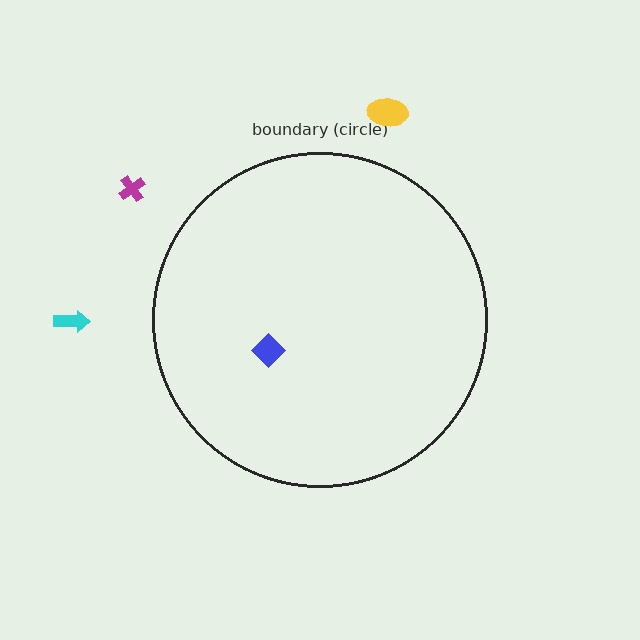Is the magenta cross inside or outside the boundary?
Outside.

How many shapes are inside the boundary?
1 inside, 3 outside.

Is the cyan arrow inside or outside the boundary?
Outside.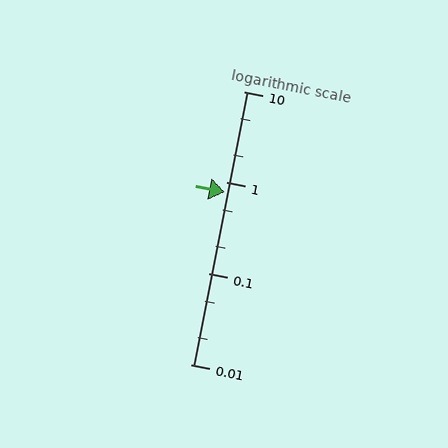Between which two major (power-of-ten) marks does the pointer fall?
The pointer is between 0.1 and 1.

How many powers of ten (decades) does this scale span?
The scale spans 3 decades, from 0.01 to 10.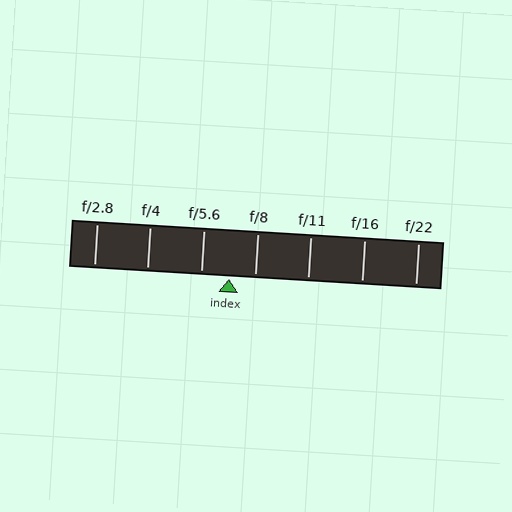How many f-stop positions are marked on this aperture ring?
There are 7 f-stop positions marked.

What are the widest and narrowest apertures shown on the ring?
The widest aperture shown is f/2.8 and the narrowest is f/22.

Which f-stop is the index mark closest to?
The index mark is closest to f/8.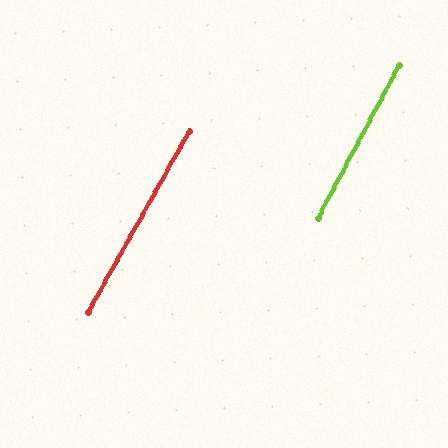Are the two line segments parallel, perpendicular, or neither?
Parallel — their directions differ by only 1.5°.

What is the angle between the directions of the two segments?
Approximately 2 degrees.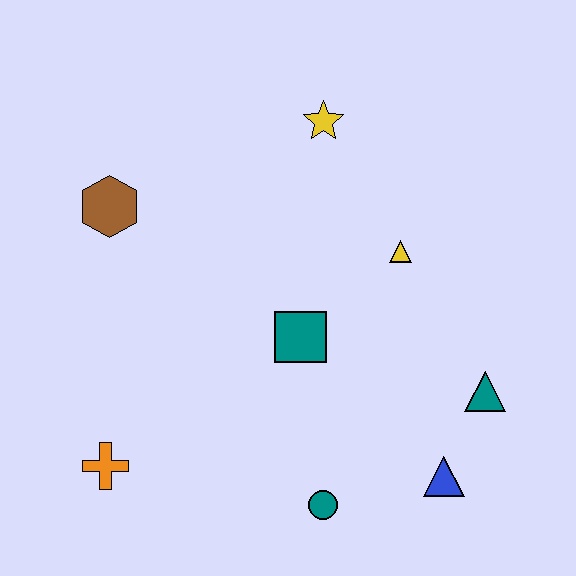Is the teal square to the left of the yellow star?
Yes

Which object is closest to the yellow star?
The yellow triangle is closest to the yellow star.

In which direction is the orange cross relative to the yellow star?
The orange cross is below the yellow star.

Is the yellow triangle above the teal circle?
Yes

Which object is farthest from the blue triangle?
The brown hexagon is farthest from the blue triangle.